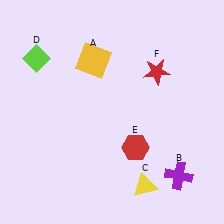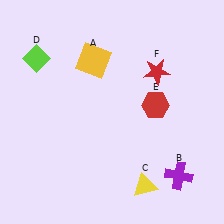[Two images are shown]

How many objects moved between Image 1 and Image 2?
1 object moved between the two images.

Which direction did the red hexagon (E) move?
The red hexagon (E) moved up.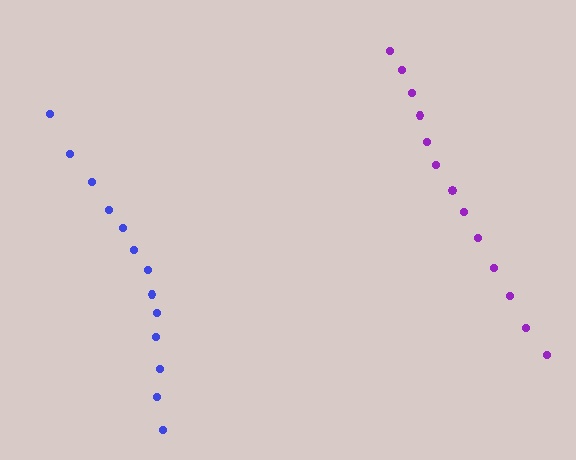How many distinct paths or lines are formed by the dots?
There are 2 distinct paths.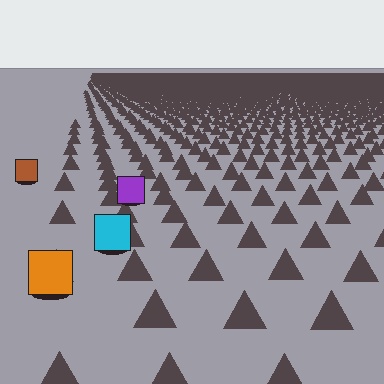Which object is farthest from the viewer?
The brown square is farthest from the viewer. It appears smaller and the ground texture around it is denser.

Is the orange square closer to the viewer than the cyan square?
Yes. The orange square is closer — you can tell from the texture gradient: the ground texture is coarser near it.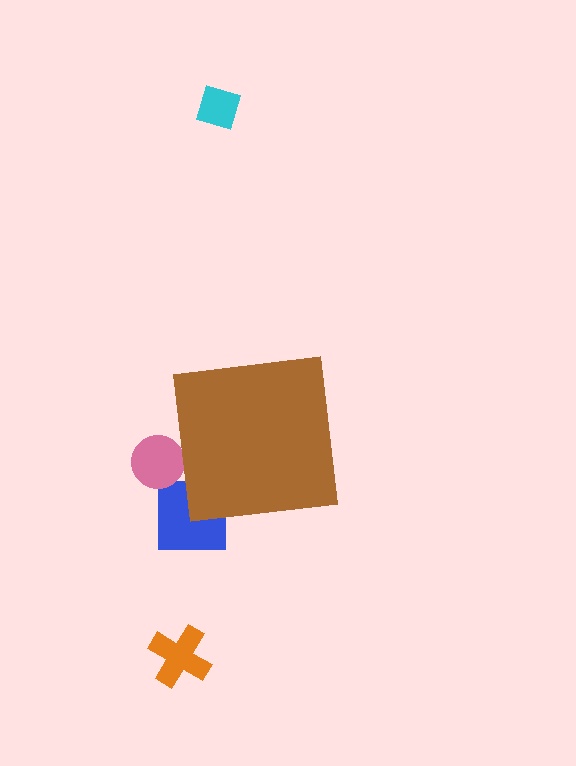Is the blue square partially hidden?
Yes, the blue square is partially hidden behind the brown square.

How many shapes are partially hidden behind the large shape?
2 shapes are partially hidden.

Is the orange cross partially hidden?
No, the orange cross is fully visible.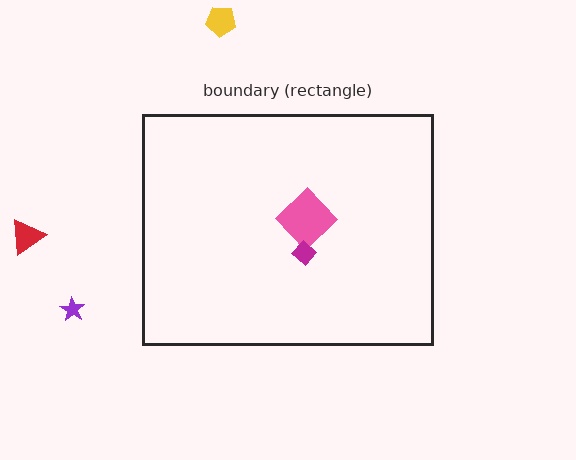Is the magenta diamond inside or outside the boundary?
Inside.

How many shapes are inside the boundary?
2 inside, 3 outside.